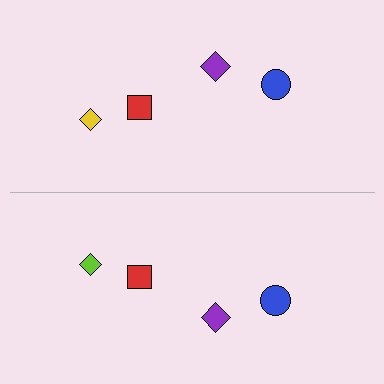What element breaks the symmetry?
The lime diamond on the bottom side breaks the symmetry — its mirror counterpart is yellow.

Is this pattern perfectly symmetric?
No, the pattern is not perfectly symmetric. The lime diamond on the bottom side breaks the symmetry — its mirror counterpart is yellow.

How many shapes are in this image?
There are 8 shapes in this image.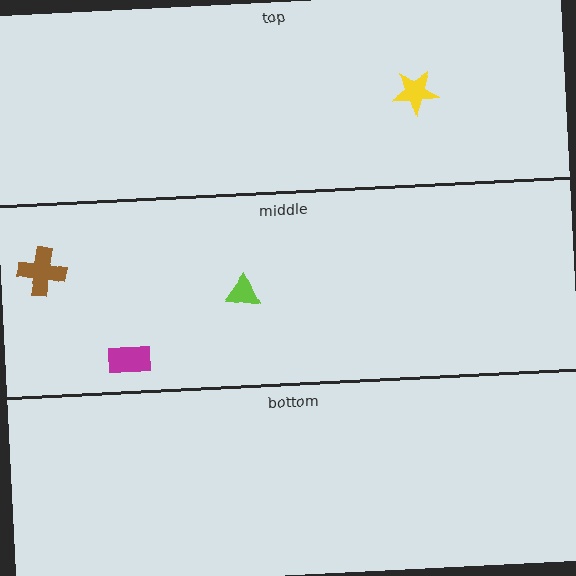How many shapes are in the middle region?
3.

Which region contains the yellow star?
The top region.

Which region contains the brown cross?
The middle region.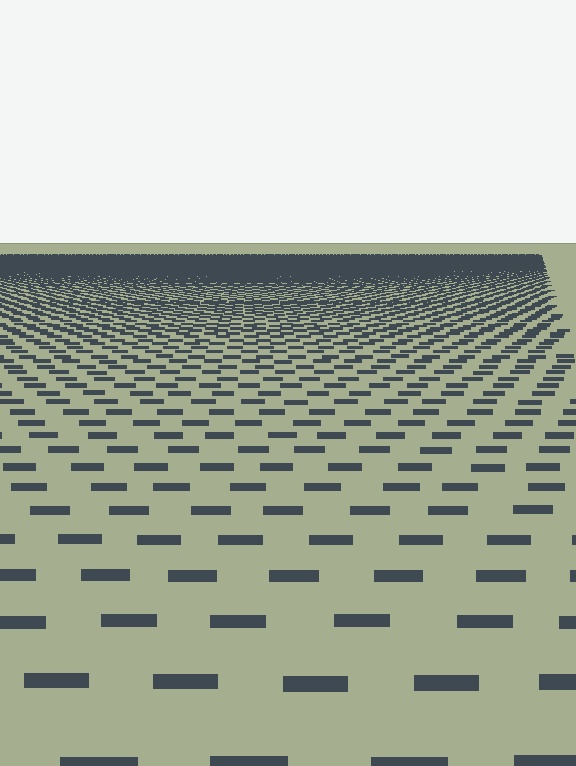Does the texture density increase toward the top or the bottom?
Density increases toward the top.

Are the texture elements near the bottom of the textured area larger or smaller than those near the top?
Larger. Near the bottom, elements are closer to the viewer and appear at a bigger on-screen size.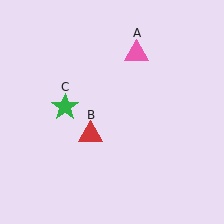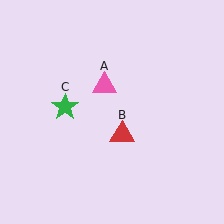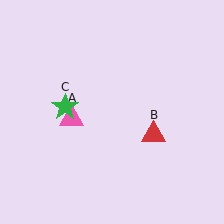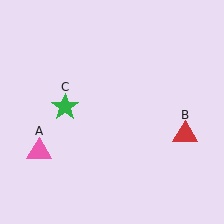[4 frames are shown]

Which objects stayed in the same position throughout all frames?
Green star (object C) remained stationary.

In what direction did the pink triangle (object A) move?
The pink triangle (object A) moved down and to the left.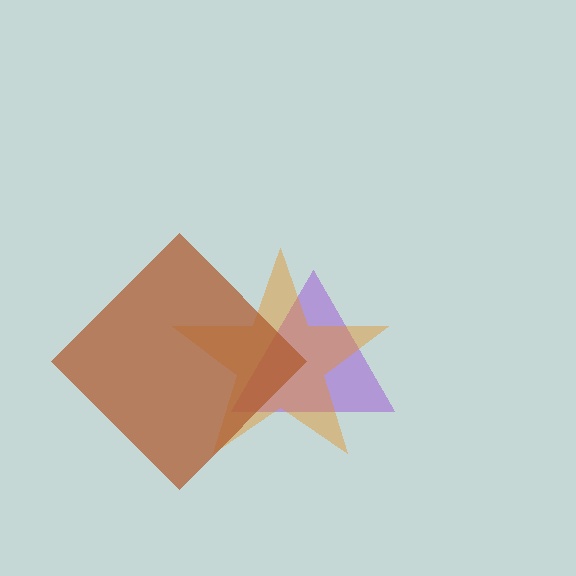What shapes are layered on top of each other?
The layered shapes are: a purple triangle, an orange star, a brown diamond.